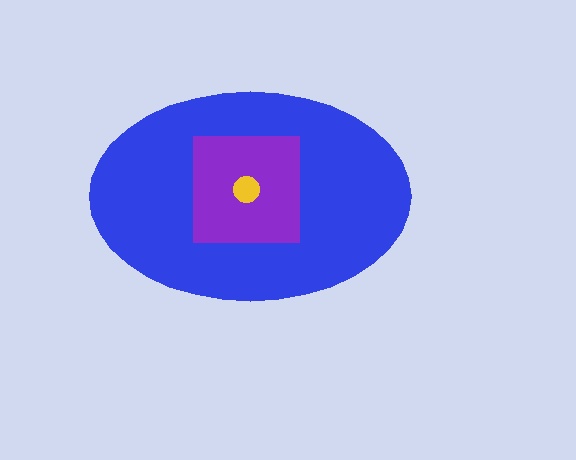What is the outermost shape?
The blue ellipse.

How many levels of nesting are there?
3.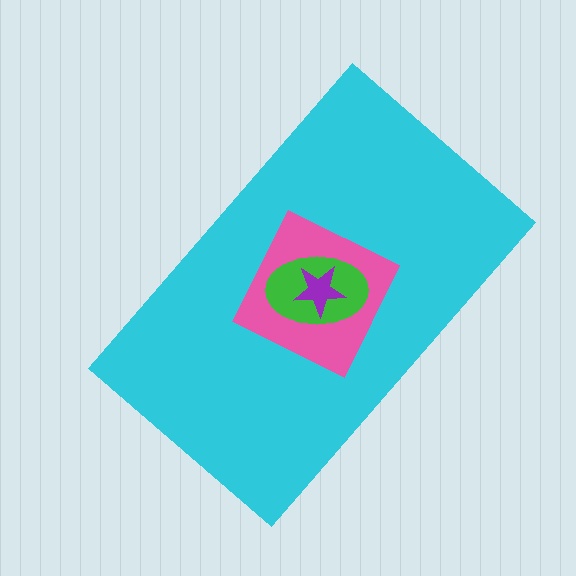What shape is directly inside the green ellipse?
The purple star.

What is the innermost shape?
The purple star.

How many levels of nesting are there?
4.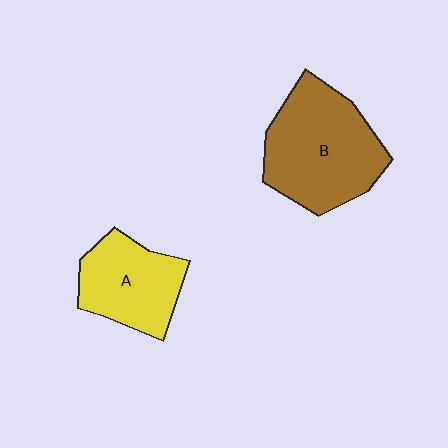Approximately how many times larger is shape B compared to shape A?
Approximately 1.5 times.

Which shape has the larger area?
Shape B (brown).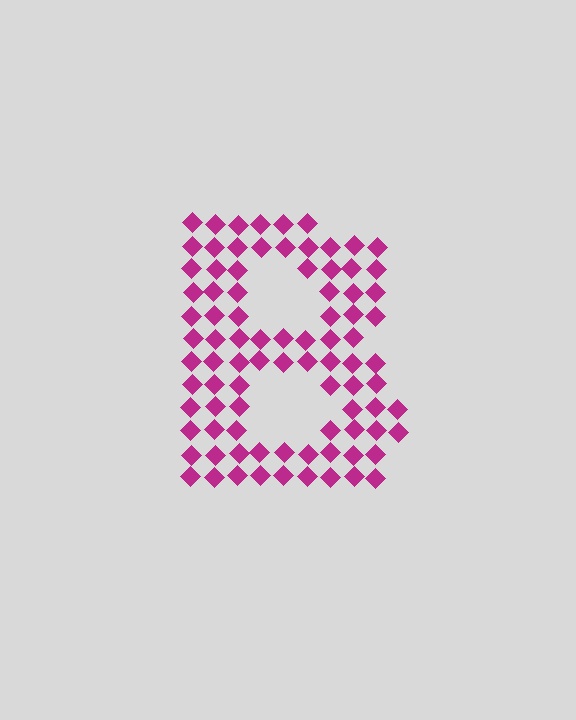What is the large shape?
The large shape is the letter B.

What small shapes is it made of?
It is made of small diamonds.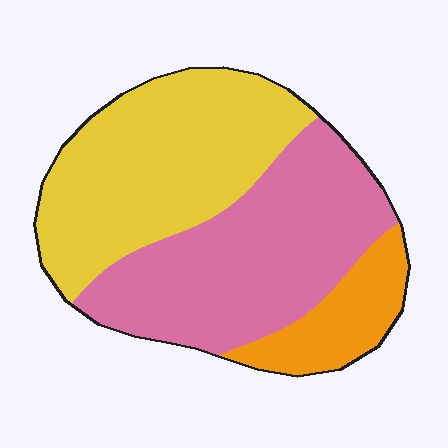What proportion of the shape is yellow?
Yellow covers 42% of the shape.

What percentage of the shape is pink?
Pink takes up about two fifths (2/5) of the shape.